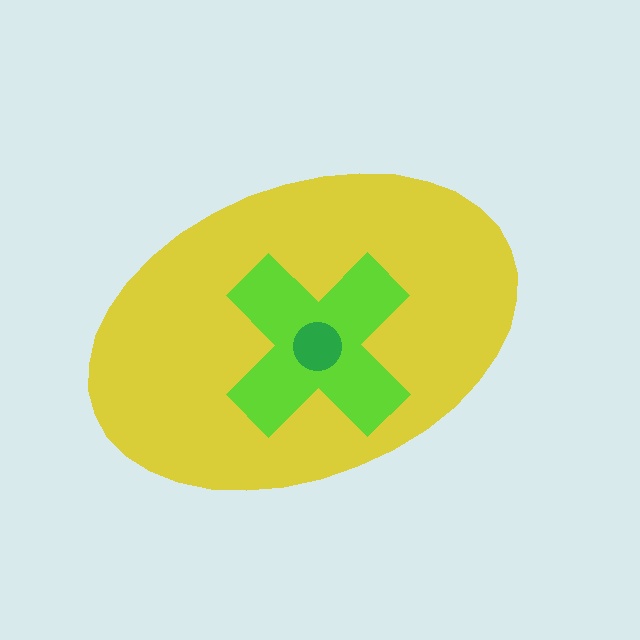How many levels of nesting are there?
3.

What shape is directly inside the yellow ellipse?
The lime cross.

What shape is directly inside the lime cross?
The green circle.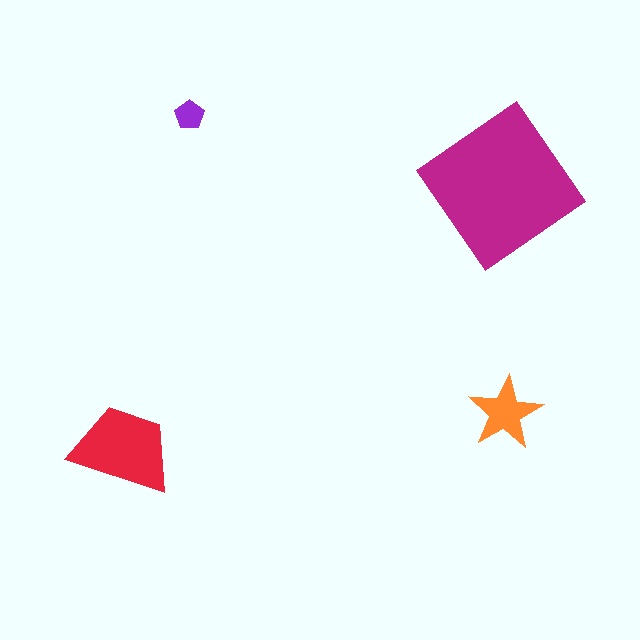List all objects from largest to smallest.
The magenta diamond, the red trapezoid, the orange star, the purple pentagon.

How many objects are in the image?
There are 4 objects in the image.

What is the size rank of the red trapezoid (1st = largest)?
2nd.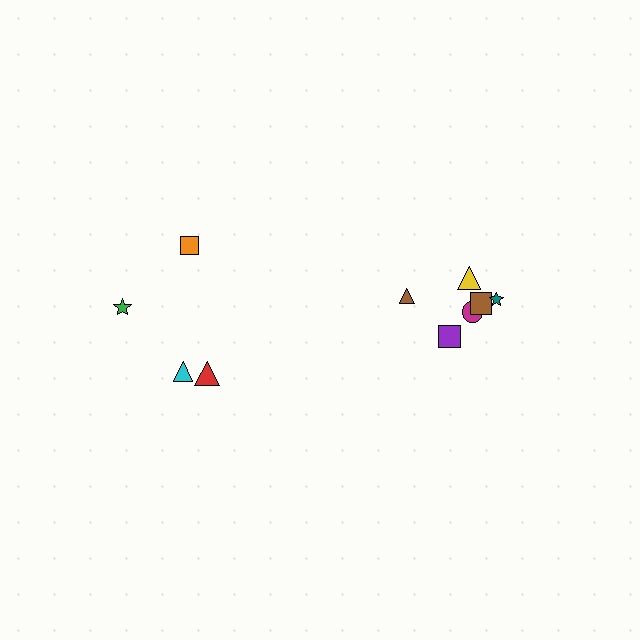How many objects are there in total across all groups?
There are 10 objects.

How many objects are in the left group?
There are 4 objects.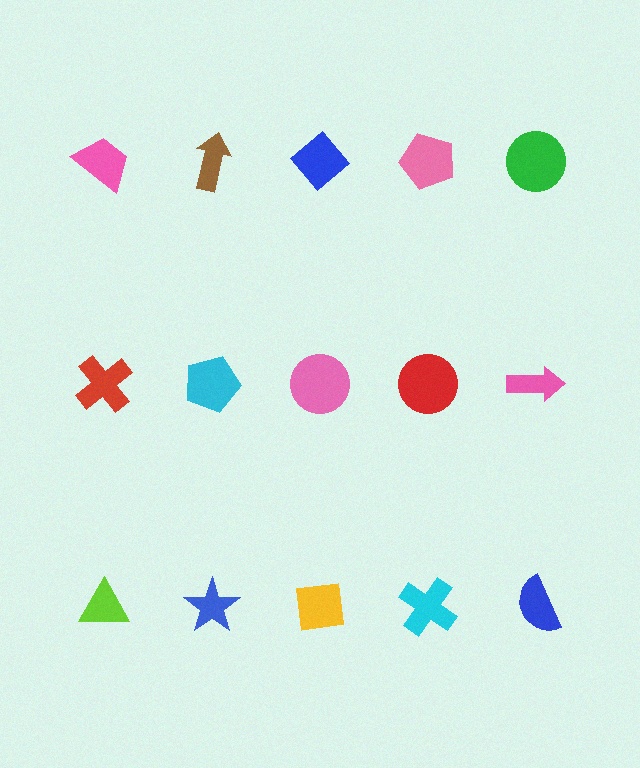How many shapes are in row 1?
5 shapes.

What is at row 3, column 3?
A yellow square.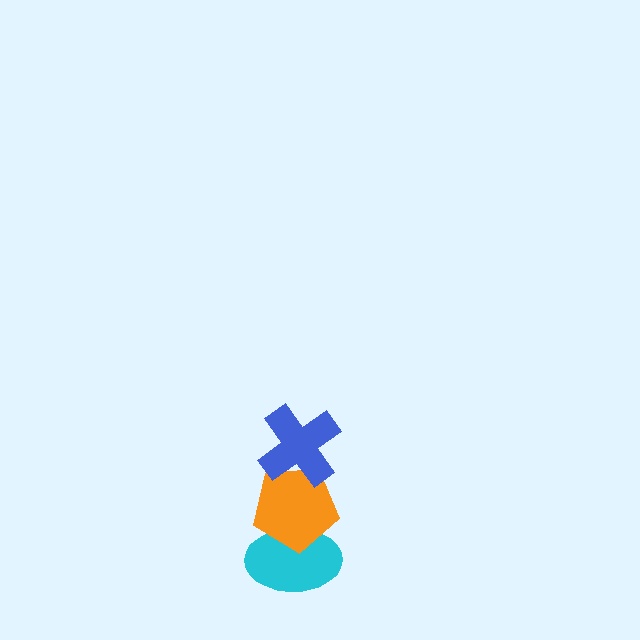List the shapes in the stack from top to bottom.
From top to bottom: the blue cross, the orange pentagon, the cyan ellipse.